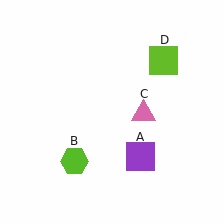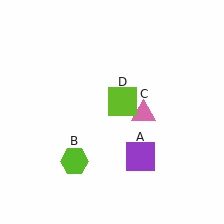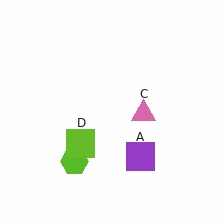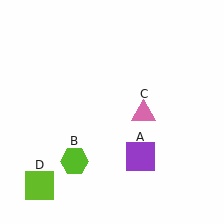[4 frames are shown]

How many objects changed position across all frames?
1 object changed position: lime square (object D).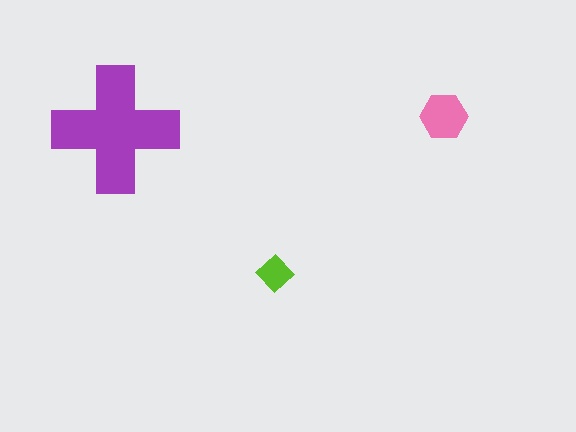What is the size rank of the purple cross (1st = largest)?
1st.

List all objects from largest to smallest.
The purple cross, the pink hexagon, the lime diamond.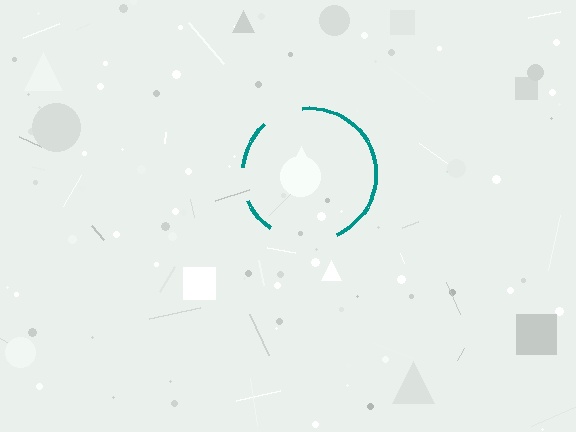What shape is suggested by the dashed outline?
The dashed outline suggests a circle.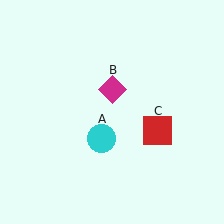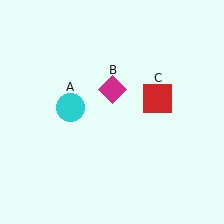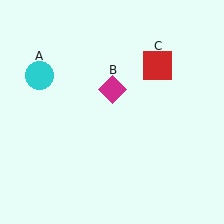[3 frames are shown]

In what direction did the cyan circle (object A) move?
The cyan circle (object A) moved up and to the left.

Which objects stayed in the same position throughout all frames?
Magenta diamond (object B) remained stationary.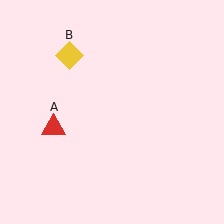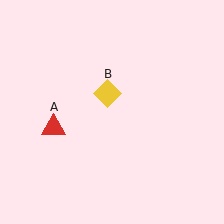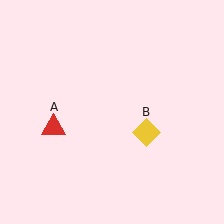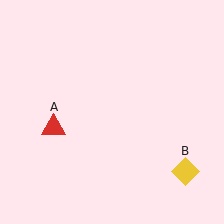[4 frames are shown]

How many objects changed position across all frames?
1 object changed position: yellow diamond (object B).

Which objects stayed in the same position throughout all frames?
Red triangle (object A) remained stationary.